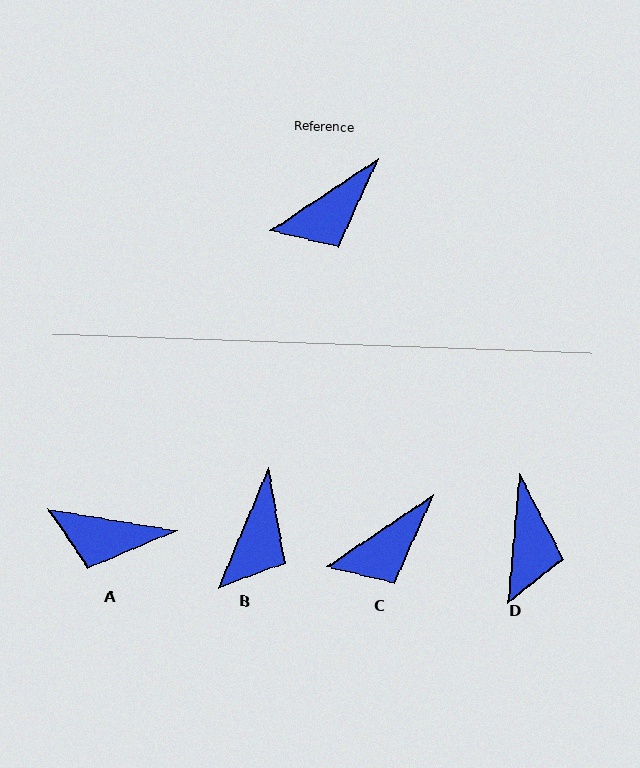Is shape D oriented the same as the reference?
No, it is off by about 51 degrees.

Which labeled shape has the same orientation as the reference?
C.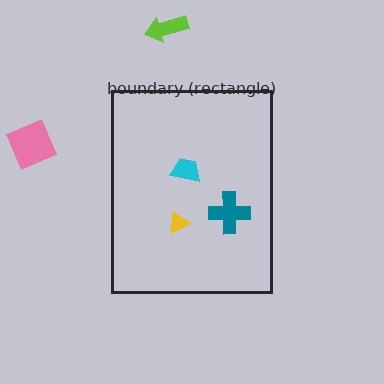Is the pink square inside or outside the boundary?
Outside.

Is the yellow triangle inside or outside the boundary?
Inside.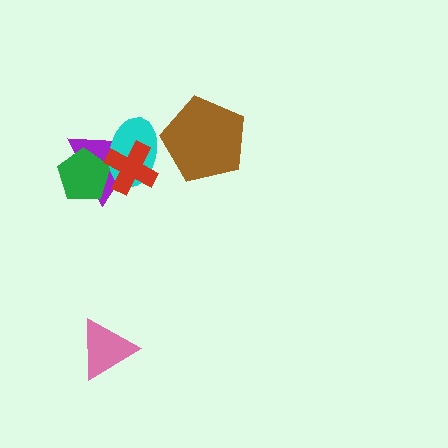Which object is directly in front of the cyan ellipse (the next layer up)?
The red cross is directly in front of the cyan ellipse.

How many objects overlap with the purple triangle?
3 objects overlap with the purple triangle.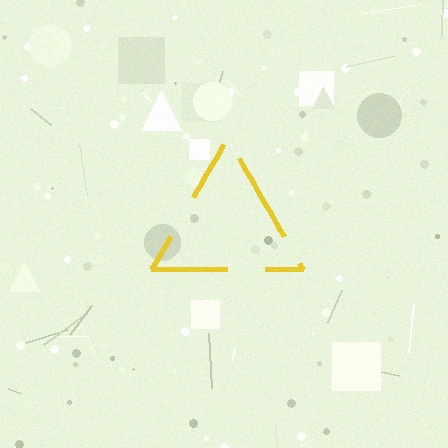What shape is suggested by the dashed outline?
The dashed outline suggests a triangle.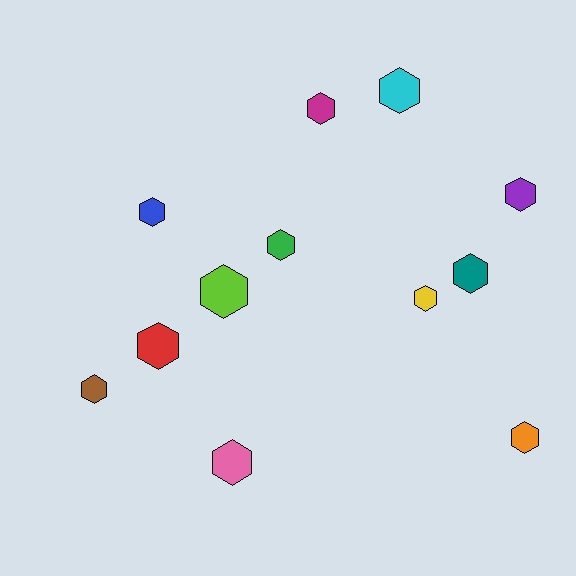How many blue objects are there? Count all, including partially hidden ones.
There is 1 blue object.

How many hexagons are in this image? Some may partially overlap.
There are 12 hexagons.